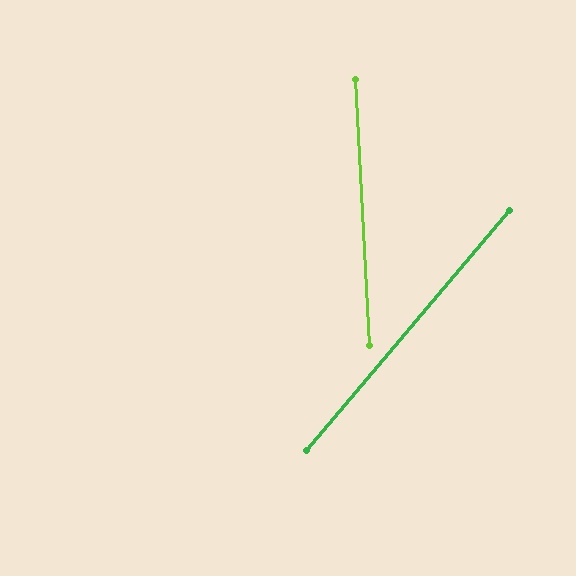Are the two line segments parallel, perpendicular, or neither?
Neither parallel nor perpendicular — they differ by about 43°.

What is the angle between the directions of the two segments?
Approximately 43 degrees.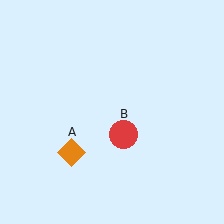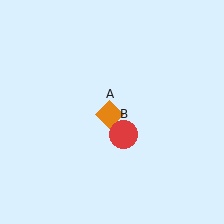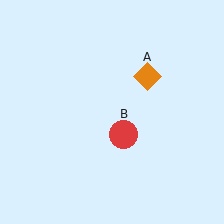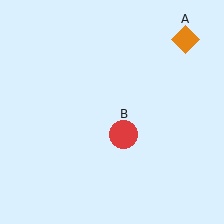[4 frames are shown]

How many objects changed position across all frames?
1 object changed position: orange diamond (object A).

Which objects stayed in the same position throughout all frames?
Red circle (object B) remained stationary.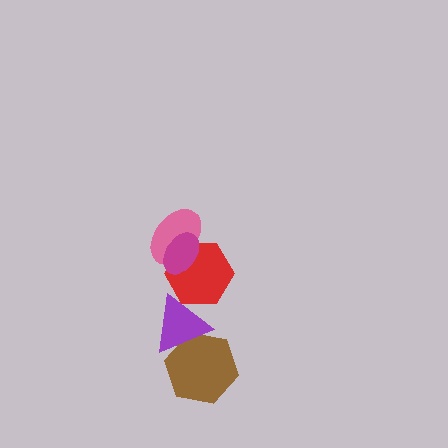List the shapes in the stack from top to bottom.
From top to bottom: the magenta ellipse, the pink ellipse, the red hexagon, the purple triangle, the brown hexagon.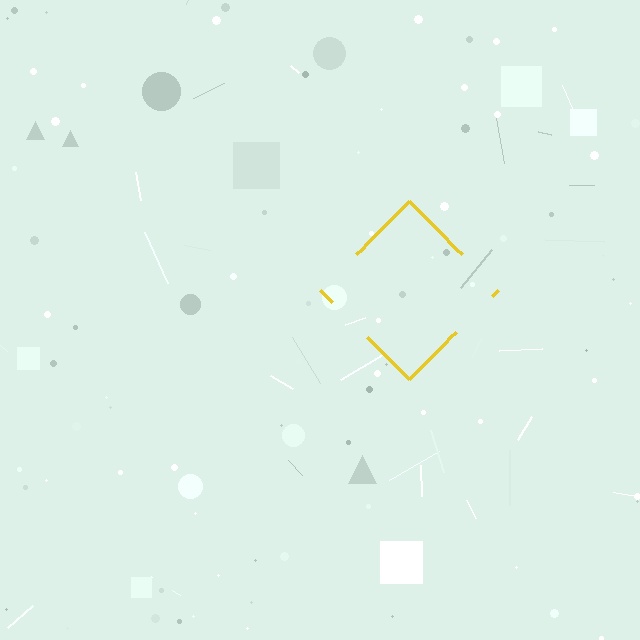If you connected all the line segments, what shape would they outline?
They would outline a diamond.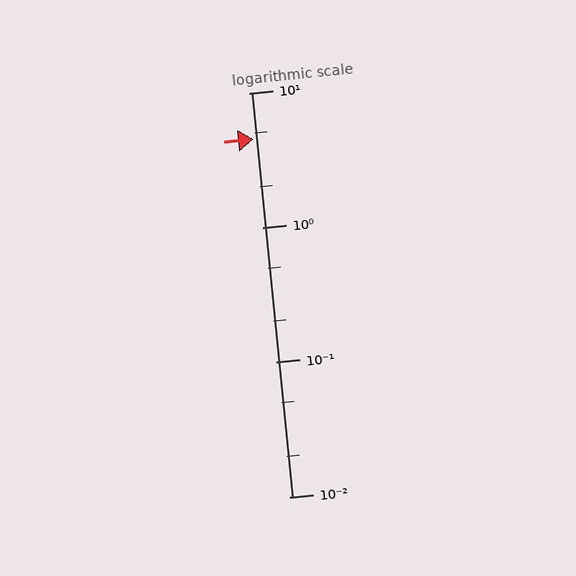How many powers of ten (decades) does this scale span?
The scale spans 3 decades, from 0.01 to 10.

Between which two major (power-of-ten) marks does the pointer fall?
The pointer is between 1 and 10.